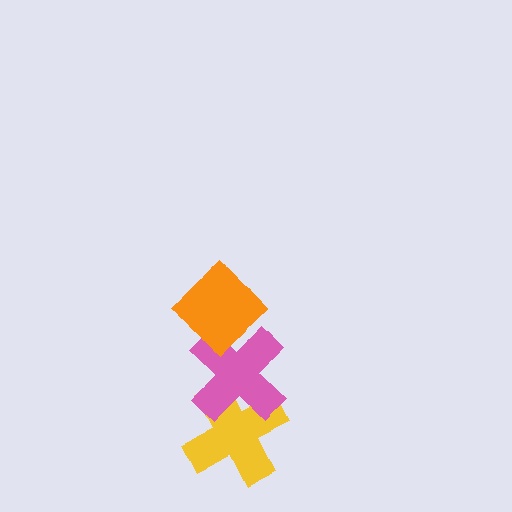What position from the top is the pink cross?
The pink cross is 2nd from the top.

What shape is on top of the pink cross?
The orange diamond is on top of the pink cross.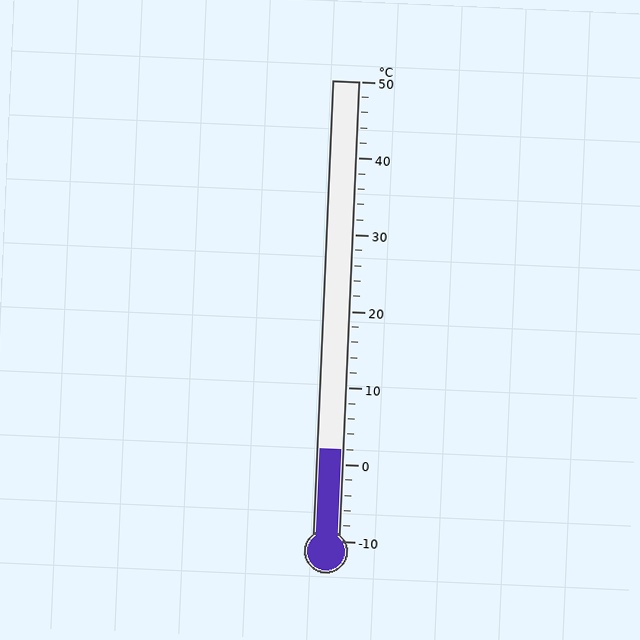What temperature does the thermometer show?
The thermometer shows approximately 2°C.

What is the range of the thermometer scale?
The thermometer scale ranges from -10°C to 50°C.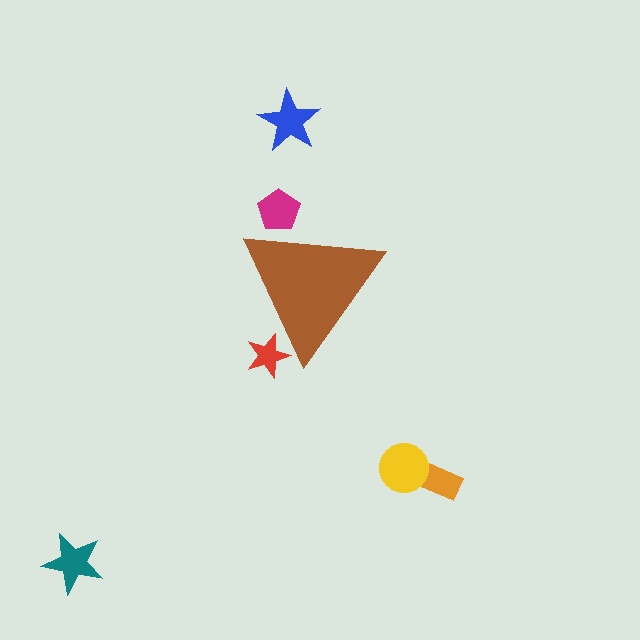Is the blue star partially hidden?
No, the blue star is fully visible.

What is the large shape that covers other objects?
A brown triangle.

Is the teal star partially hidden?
No, the teal star is fully visible.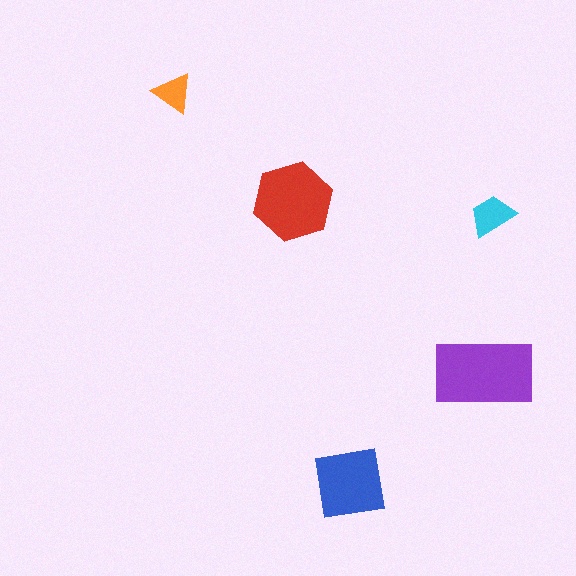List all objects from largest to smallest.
The purple rectangle, the red hexagon, the blue square, the cyan trapezoid, the orange triangle.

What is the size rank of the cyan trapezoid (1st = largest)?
4th.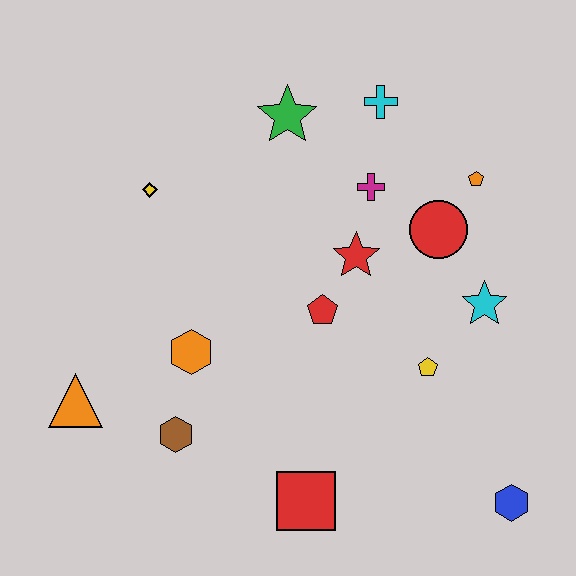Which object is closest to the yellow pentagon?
The cyan star is closest to the yellow pentagon.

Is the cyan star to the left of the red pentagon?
No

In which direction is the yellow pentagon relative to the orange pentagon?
The yellow pentagon is below the orange pentagon.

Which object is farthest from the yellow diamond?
The blue hexagon is farthest from the yellow diamond.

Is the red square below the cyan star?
Yes